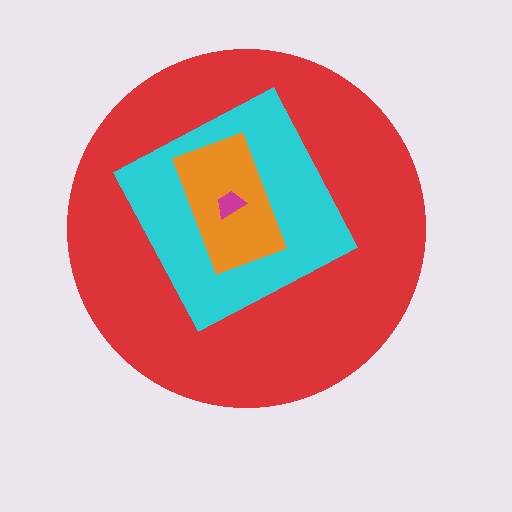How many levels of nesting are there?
4.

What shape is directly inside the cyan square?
The orange rectangle.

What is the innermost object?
The magenta trapezoid.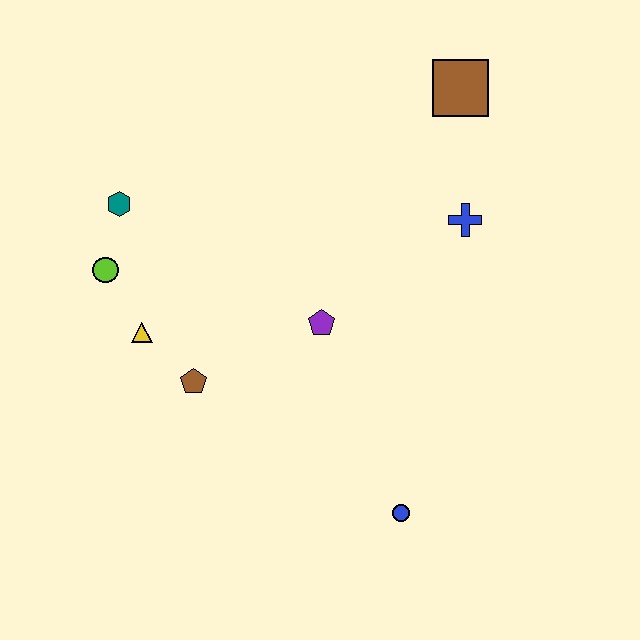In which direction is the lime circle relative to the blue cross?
The lime circle is to the left of the blue cross.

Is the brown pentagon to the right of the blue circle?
No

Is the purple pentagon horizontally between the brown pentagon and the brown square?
Yes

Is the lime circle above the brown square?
No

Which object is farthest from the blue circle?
The brown square is farthest from the blue circle.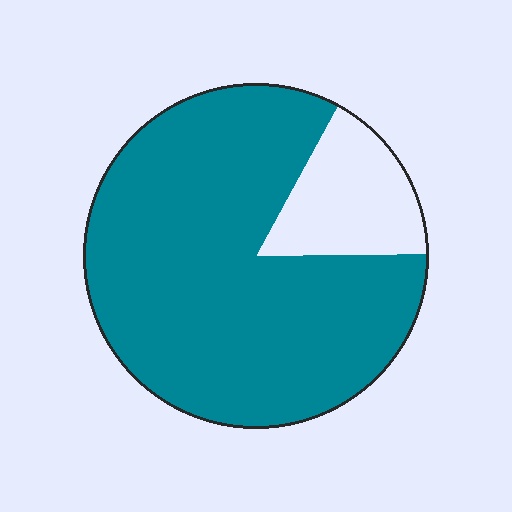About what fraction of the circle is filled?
About five sixths (5/6).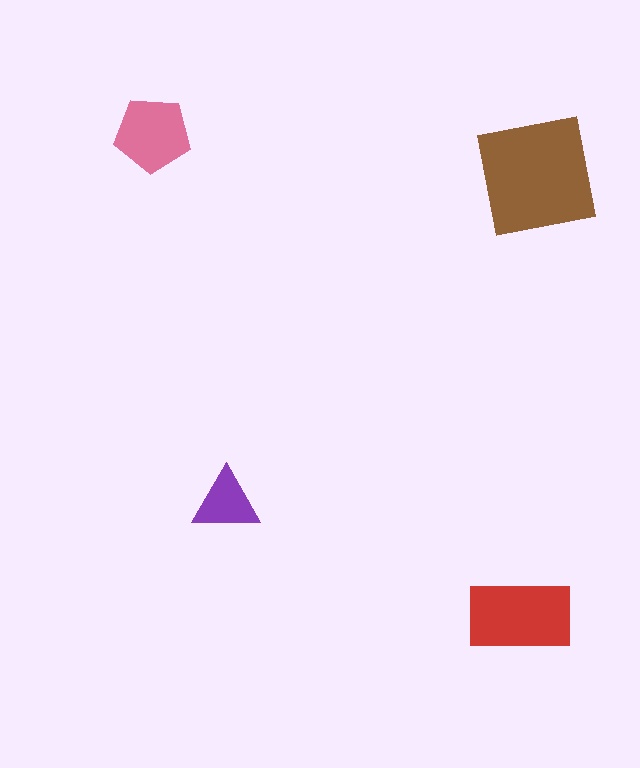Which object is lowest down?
The red rectangle is bottommost.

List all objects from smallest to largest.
The purple triangle, the pink pentagon, the red rectangle, the brown square.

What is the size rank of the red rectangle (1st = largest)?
2nd.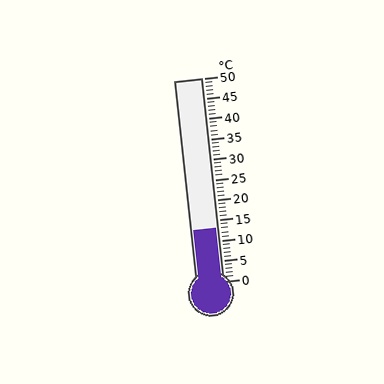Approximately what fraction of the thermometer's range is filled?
The thermometer is filled to approximately 25% of its range.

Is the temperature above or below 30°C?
The temperature is below 30°C.